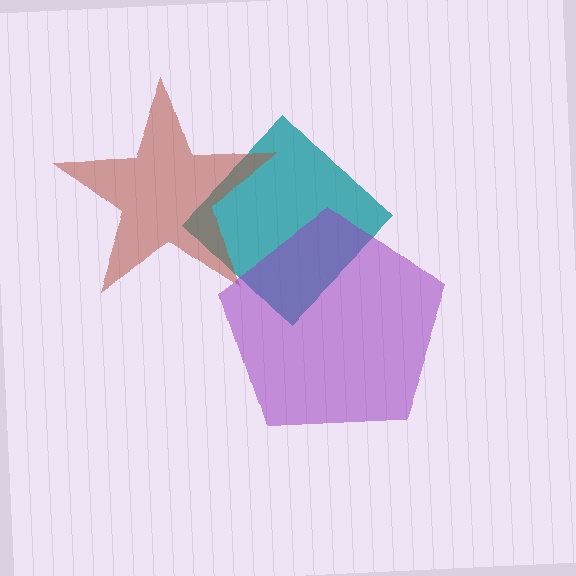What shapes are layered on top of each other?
The layered shapes are: a teal diamond, a brown star, a purple pentagon.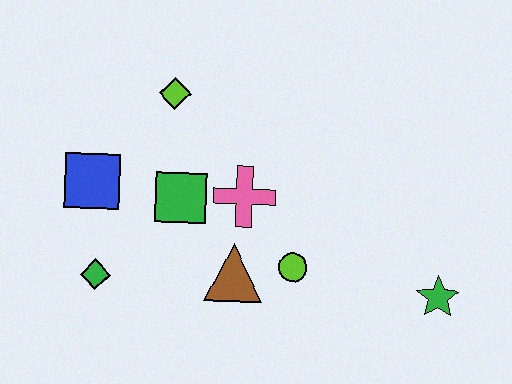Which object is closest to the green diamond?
The blue square is closest to the green diamond.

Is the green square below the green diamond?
No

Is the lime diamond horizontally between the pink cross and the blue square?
Yes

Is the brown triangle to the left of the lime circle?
Yes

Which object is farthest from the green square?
The green star is farthest from the green square.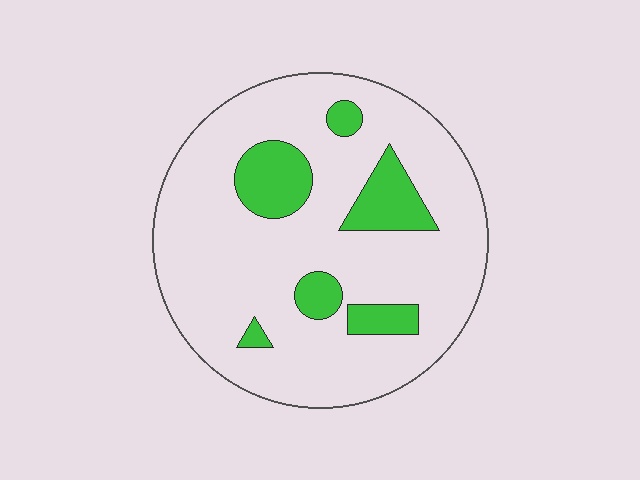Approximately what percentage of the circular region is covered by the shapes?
Approximately 15%.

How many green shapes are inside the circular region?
6.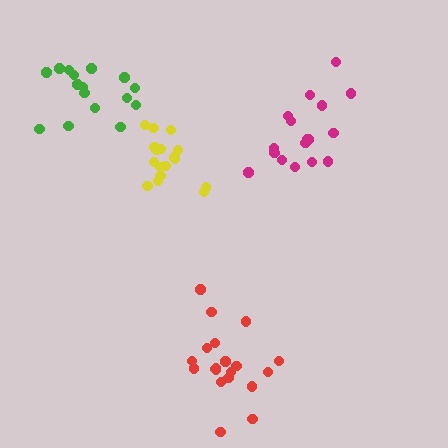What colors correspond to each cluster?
The clusters are colored: magenta, yellow, green, red.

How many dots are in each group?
Group 1: 18 dots, Group 2: 17 dots, Group 3: 16 dots, Group 4: 20 dots (71 total).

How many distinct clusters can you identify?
There are 4 distinct clusters.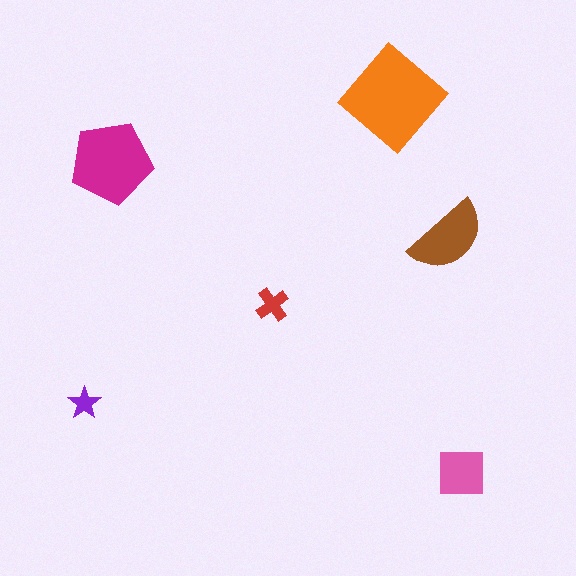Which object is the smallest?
The purple star.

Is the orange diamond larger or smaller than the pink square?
Larger.